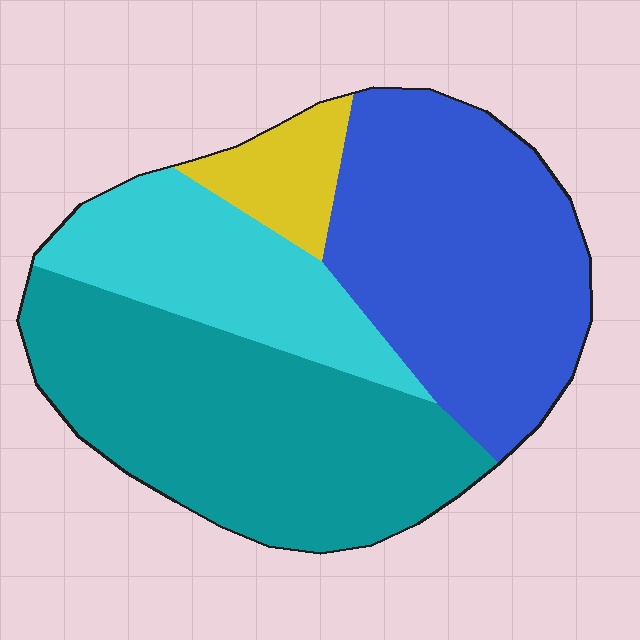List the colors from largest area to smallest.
From largest to smallest: teal, blue, cyan, yellow.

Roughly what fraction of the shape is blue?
Blue takes up about one third (1/3) of the shape.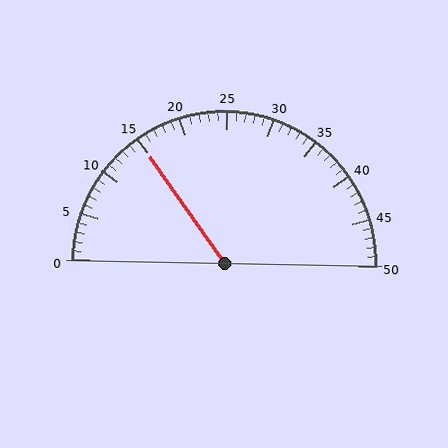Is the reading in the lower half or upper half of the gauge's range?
The reading is in the lower half of the range (0 to 50).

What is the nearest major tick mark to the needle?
The nearest major tick mark is 15.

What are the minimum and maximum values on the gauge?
The gauge ranges from 0 to 50.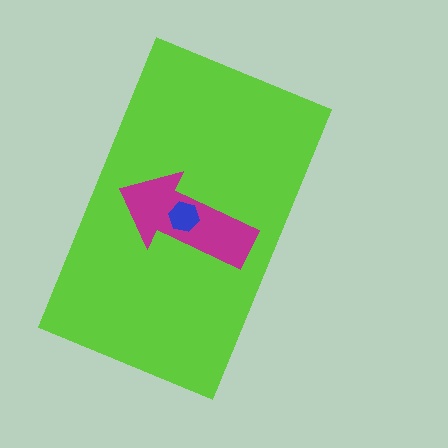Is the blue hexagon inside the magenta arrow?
Yes.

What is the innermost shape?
The blue hexagon.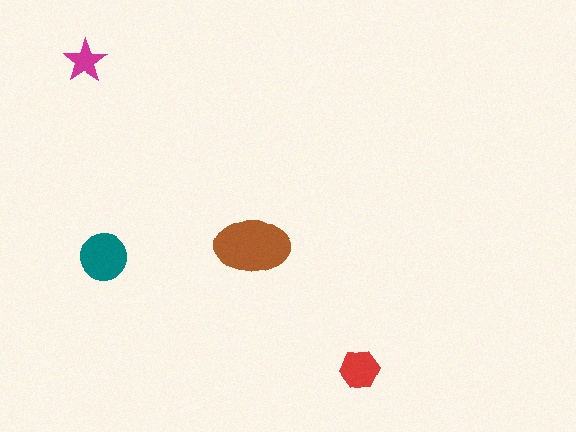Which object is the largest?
The brown ellipse.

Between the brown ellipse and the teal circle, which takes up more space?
The brown ellipse.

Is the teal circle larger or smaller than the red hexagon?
Larger.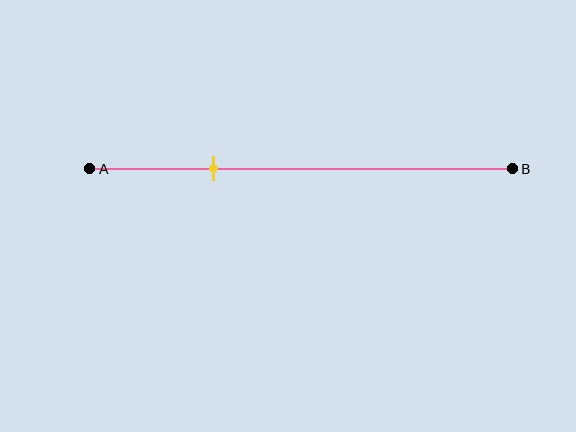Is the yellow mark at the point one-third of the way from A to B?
No, the mark is at about 30% from A, not at the 33% one-third point.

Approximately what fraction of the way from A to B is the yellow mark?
The yellow mark is approximately 30% of the way from A to B.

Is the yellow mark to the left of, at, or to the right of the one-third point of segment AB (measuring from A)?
The yellow mark is to the left of the one-third point of segment AB.